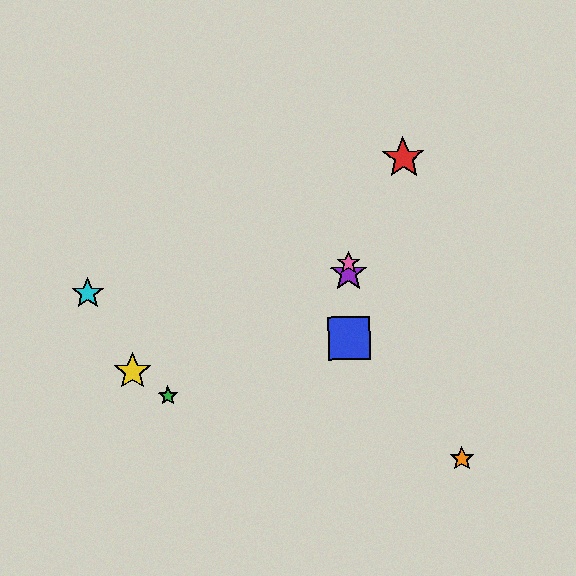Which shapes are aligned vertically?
The blue square, the purple star, the pink star are aligned vertically.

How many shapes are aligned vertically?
3 shapes (the blue square, the purple star, the pink star) are aligned vertically.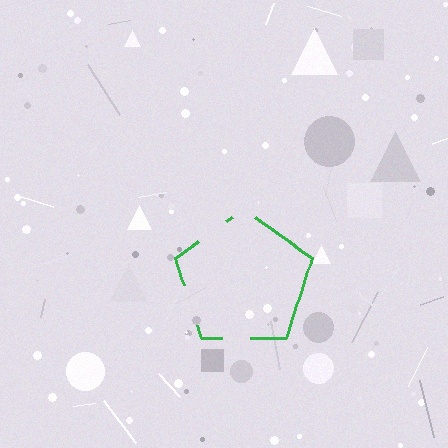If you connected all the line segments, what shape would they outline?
They would outline a pentagon.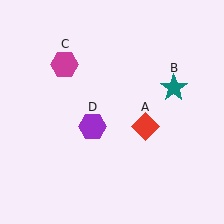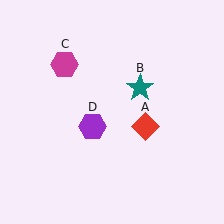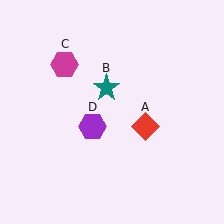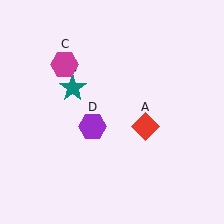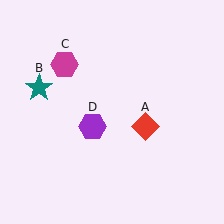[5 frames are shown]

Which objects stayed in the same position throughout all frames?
Red diamond (object A) and magenta hexagon (object C) and purple hexagon (object D) remained stationary.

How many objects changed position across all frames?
1 object changed position: teal star (object B).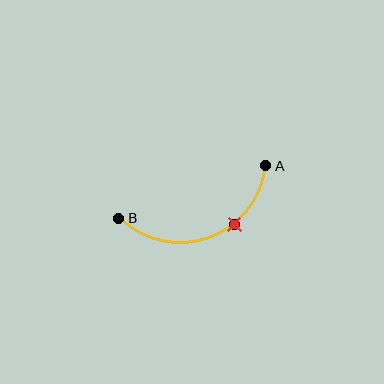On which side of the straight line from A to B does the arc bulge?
The arc bulges below the straight line connecting A and B.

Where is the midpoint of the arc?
The arc midpoint is the point on the curve farthest from the straight line joining A and B. It sits below that line.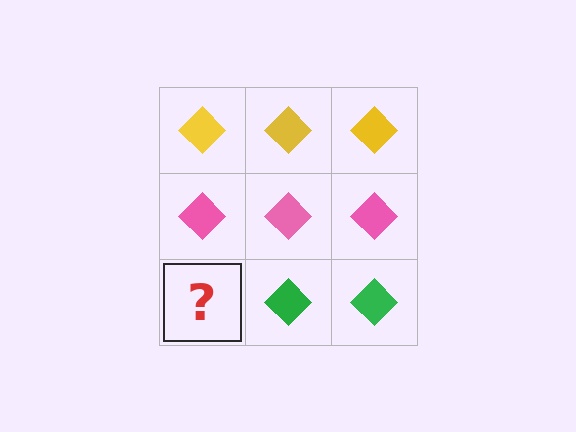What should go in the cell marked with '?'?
The missing cell should contain a green diamond.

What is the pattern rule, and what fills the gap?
The rule is that each row has a consistent color. The gap should be filled with a green diamond.